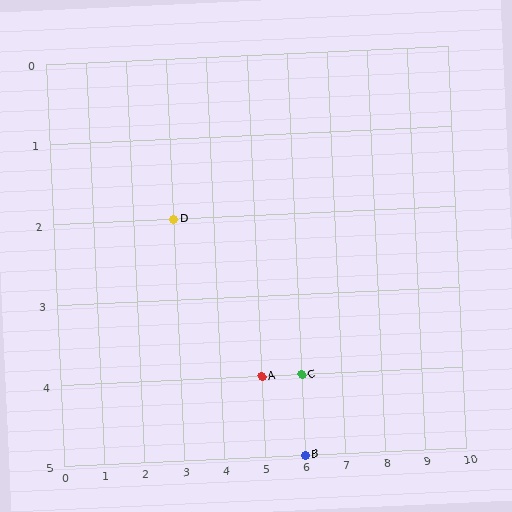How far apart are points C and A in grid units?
Points C and A are 1 column apart.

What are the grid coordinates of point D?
Point D is at grid coordinates (3, 2).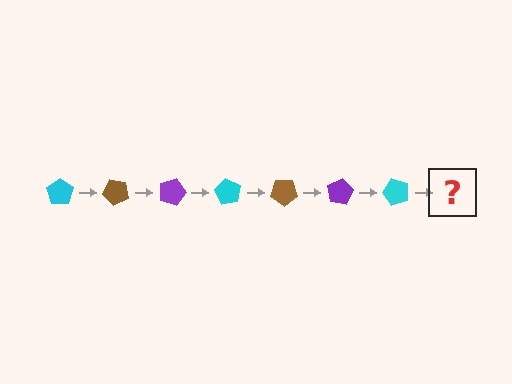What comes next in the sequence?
The next element should be a brown pentagon, rotated 315 degrees from the start.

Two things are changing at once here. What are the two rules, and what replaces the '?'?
The two rules are that it rotates 45 degrees each step and the color cycles through cyan, brown, and purple. The '?' should be a brown pentagon, rotated 315 degrees from the start.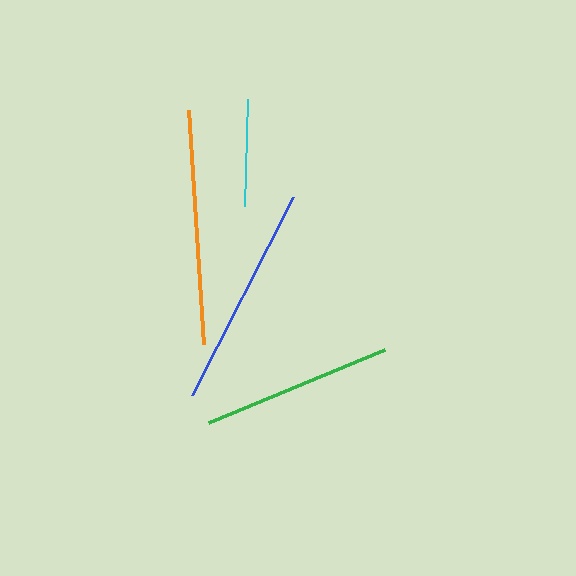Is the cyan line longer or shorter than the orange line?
The orange line is longer than the cyan line.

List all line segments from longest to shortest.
From longest to shortest: orange, blue, green, cyan.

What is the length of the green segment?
The green segment is approximately 190 pixels long.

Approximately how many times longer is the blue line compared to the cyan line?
The blue line is approximately 2.1 times the length of the cyan line.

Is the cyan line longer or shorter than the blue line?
The blue line is longer than the cyan line.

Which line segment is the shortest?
The cyan line is the shortest at approximately 107 pixels.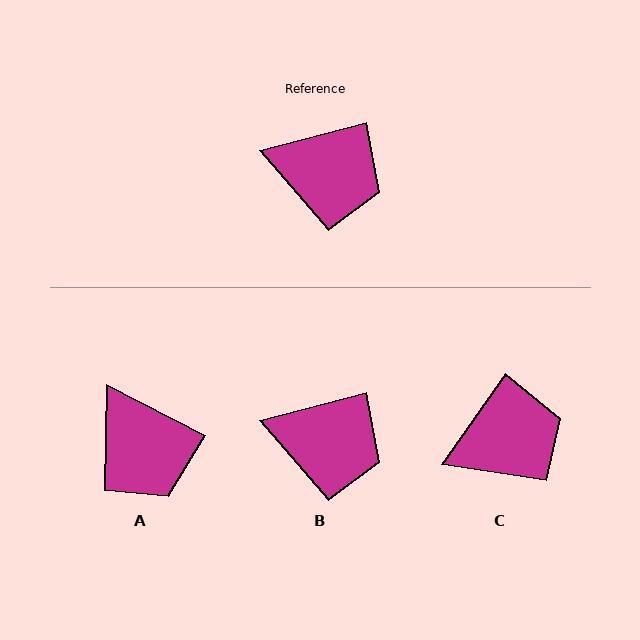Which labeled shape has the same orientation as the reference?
B.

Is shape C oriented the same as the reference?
No, it is off by about 40 degrees.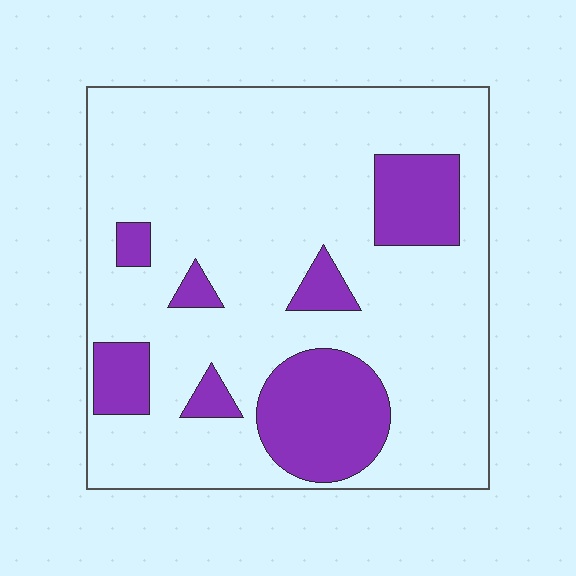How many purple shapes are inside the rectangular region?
7.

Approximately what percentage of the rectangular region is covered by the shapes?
Approximately 20%.